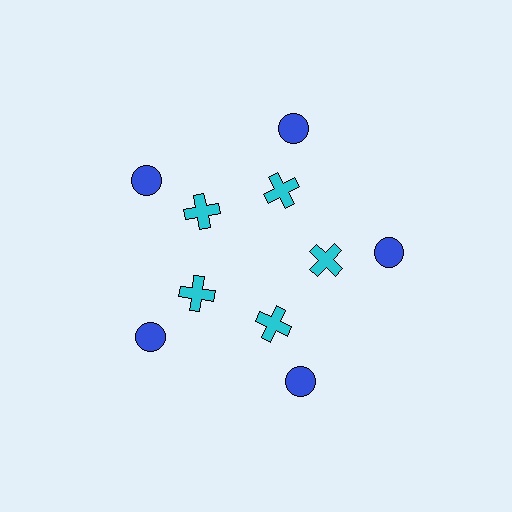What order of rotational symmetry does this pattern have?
This pattern has 5-fold rotational symmetry.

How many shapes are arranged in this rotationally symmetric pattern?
There are 10 shapes, arranged in 5 groups of 2.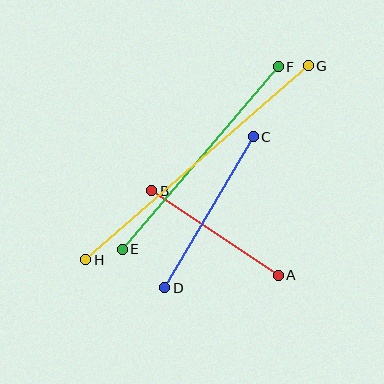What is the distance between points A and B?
The distance is approximately 152 pixels.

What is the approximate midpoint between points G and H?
The midpoint is at approximately (197, 163) pixels.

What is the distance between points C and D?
The distance is approximately 175 pixels.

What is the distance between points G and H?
The distance is approximately 295 pixels.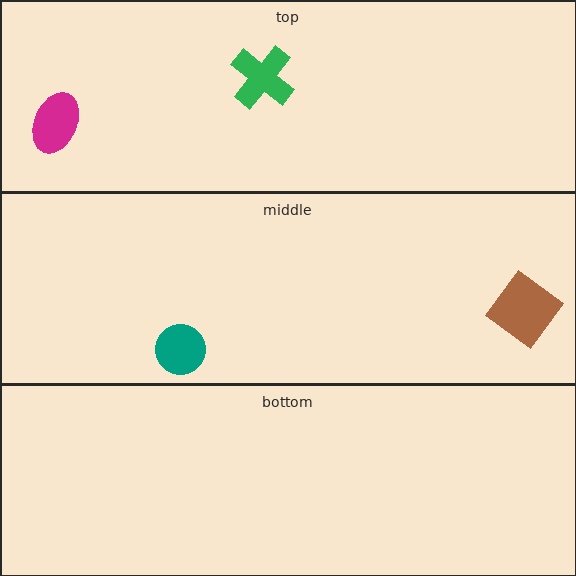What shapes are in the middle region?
The brown diamond, the teal circle.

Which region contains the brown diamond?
The middle region.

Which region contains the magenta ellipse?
The top region.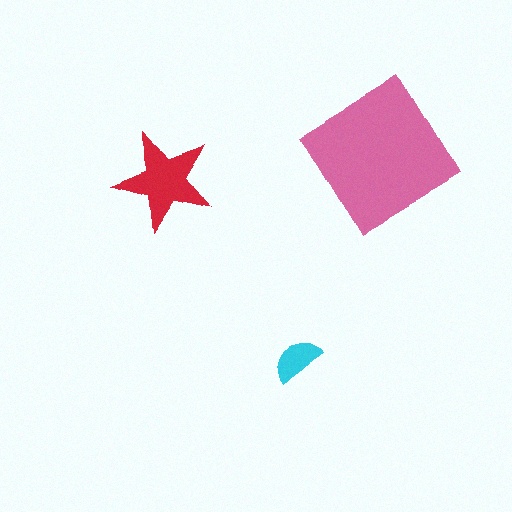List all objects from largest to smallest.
The pink diamond, the red star, the cyan semicircle.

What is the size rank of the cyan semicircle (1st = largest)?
3rd.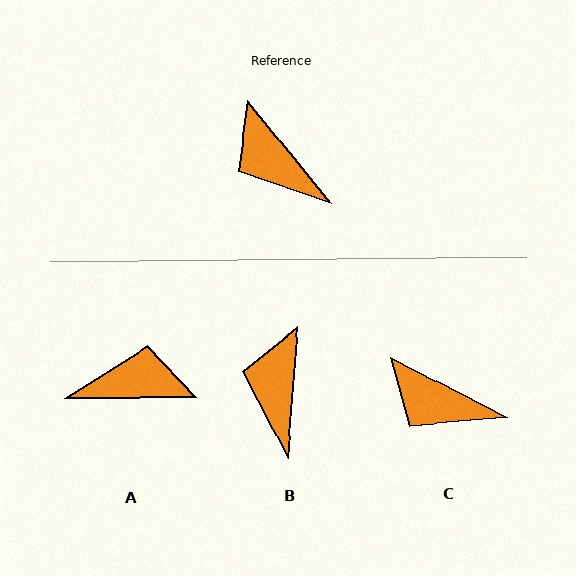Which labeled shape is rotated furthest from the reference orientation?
A, about 129 degrees away.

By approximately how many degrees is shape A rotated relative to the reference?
Approximately 129 degrees clockwise.